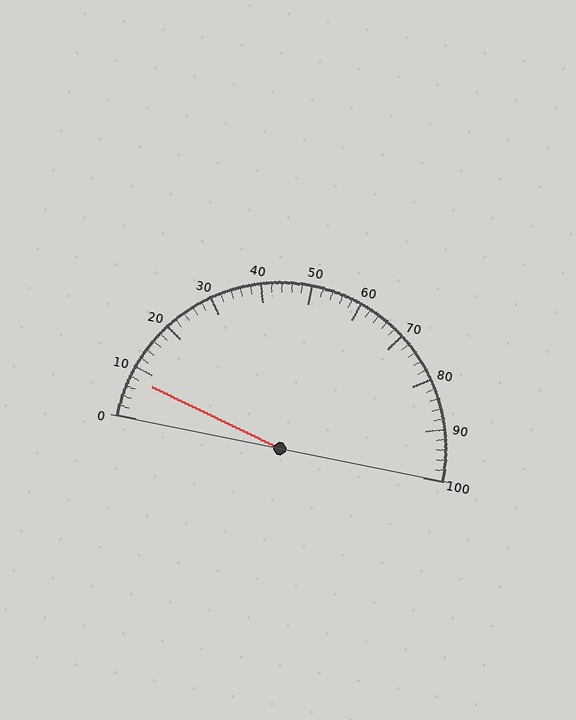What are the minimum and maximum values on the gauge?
The gauge ranges from 0 to 100.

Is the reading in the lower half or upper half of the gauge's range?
The reading is in the lower half of the range (0 to 100).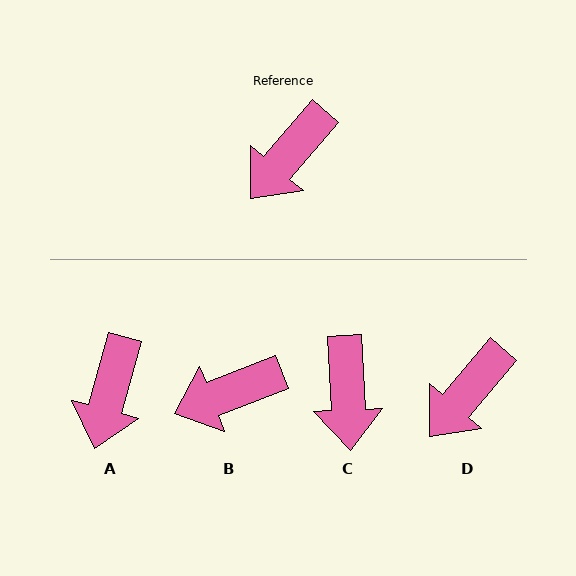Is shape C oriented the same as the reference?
No, it is off by about 43 degrees.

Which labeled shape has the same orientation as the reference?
D.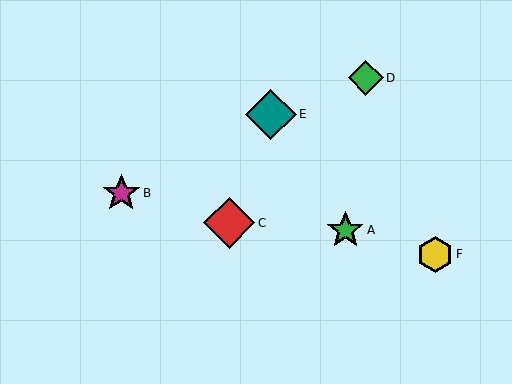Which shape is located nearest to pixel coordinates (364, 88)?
The green diamond (labeled D) at (366, 78) is nearest to that location.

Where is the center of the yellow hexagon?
The center of the yellow hexagon is at (435, 254).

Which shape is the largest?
The red diamond (labeled C) is the largest.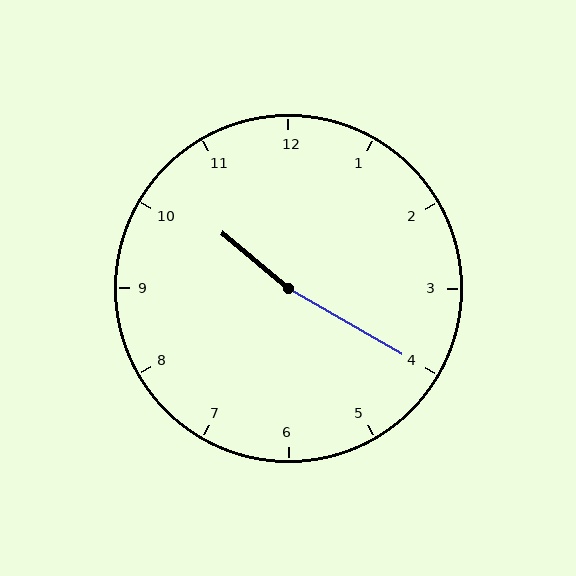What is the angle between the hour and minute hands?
Approximately 170 degrees.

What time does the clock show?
10:20.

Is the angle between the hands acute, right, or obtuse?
It is obtuse.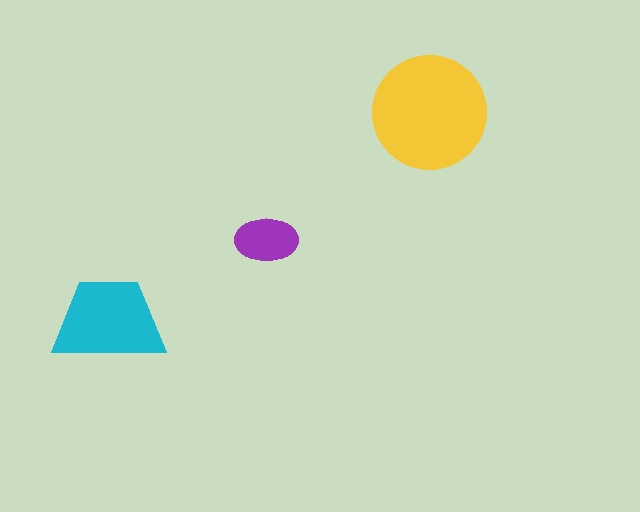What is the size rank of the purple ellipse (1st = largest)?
3rd.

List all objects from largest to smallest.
The yellow circle, the cyan trapezoid, the purple ellipse.